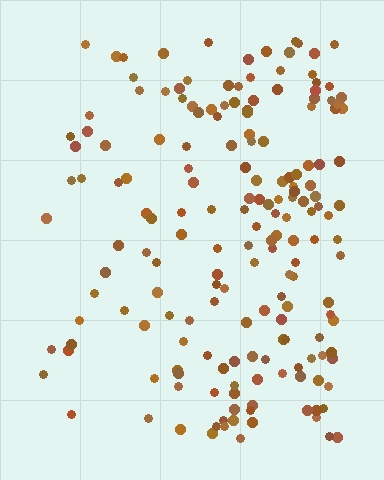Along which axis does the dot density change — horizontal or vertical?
Horizontal.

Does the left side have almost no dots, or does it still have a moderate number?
Still a moderate number, just noticeably fewer than the right.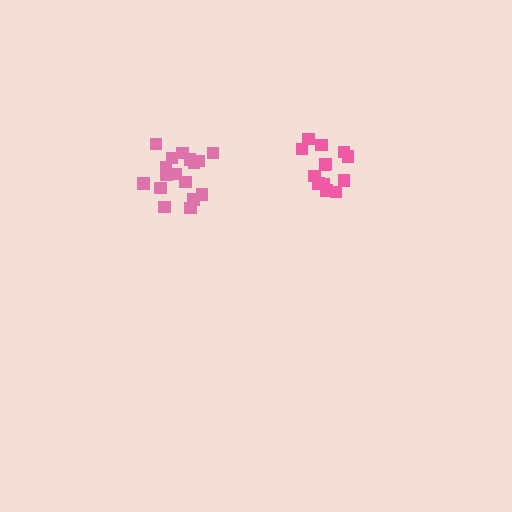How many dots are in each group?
Group 1: 18 dots, Group 2: 13 dots (31 total).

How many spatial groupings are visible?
There are 2 spatial groupings.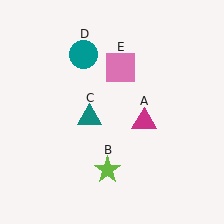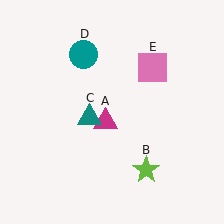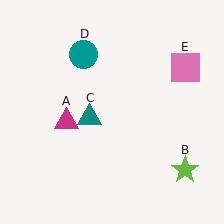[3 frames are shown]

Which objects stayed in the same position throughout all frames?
Teal triangle (object C) and teal circle (object D) remained stationary.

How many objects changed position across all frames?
3 objects changed position: magenta triangle (object A), lime star (object B), pink square (object E).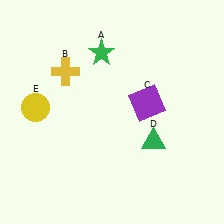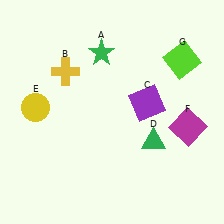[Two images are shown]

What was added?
A magenta square (F), a lime square (G) were added in Image 2.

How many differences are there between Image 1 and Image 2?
There are 2 differences between the two images.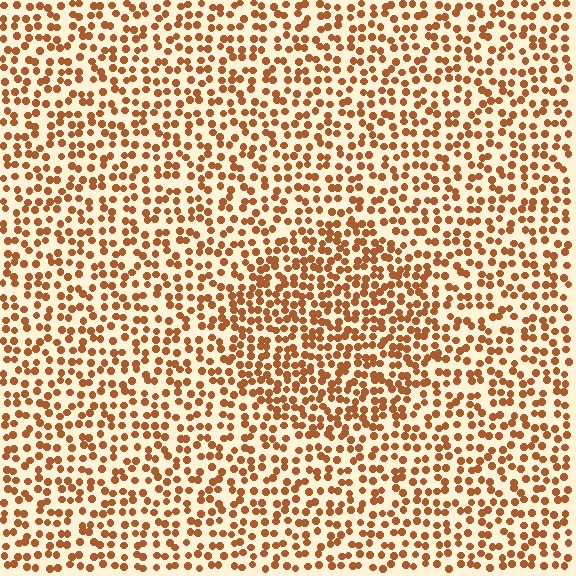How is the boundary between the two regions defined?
The boundary is defined by a change in element density (approximately 1.5x ratio). All elements are the same color, size, and shape.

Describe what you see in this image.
The image contains small brown elements arranged at two different densities. A circle-shaped region is visible where the elements are more densely packed than the surrounding area.